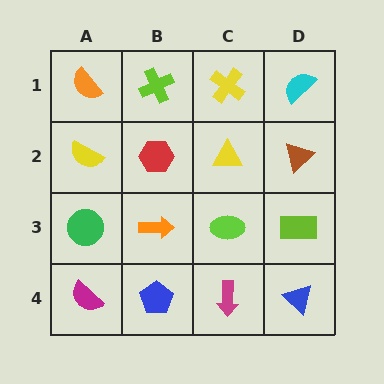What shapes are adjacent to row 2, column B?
A lime cross (row 1, column B), an orange arrow (row 3, column B), a yellow semicircle (row 2, column A), a yellow triangle (row 2, column C).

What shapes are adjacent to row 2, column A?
An orange semicircle (row 1, column A), a green circle (row 3, column A), a red hexagon (row 2, column B).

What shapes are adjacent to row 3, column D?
A brown triangle (row 2, column D), a blue triangle (row 4, column D), a lime ellipse (row 3, column C).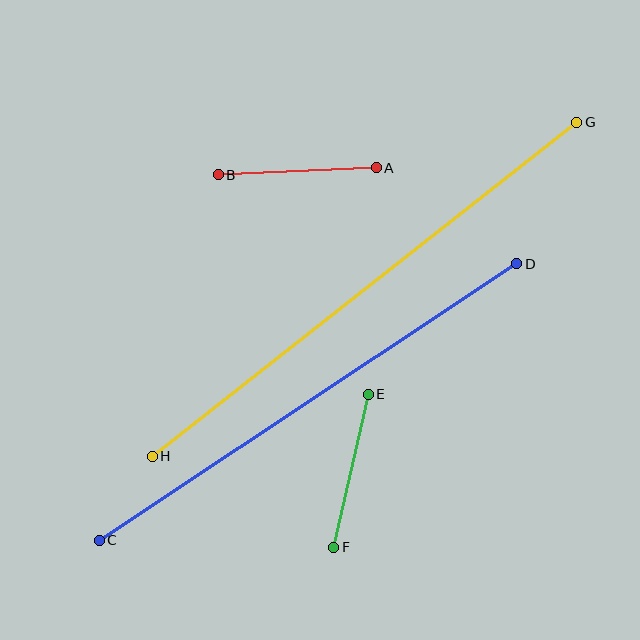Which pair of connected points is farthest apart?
Points G and H are farthest apart.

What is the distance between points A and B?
The distance is approximately 158 pixels.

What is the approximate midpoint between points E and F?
The midpoint is at approximately (351, 471) pixels.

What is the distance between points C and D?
The distance is approximately 500 pixels.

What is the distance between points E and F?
The distance is approximately 157 pixels.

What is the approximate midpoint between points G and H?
The midpoint is at approximately (364, 289) pixels.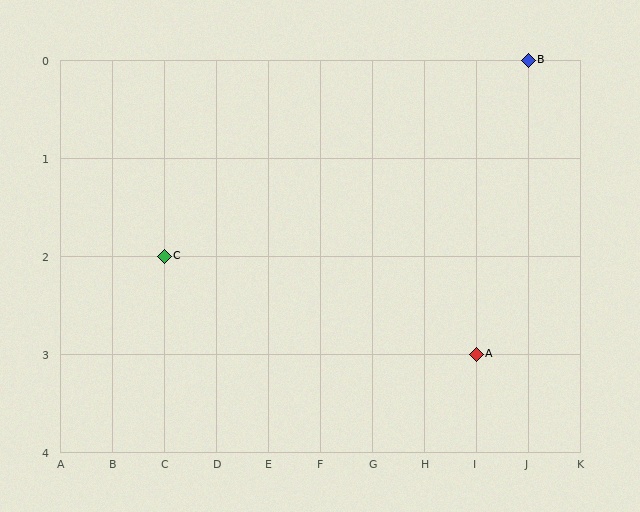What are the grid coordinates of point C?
Point C is at grid coordinates (C, 2).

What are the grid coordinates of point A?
Point A is at grid coordinates (I, 3).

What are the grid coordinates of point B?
Point B is at grid coordinates (J, 0).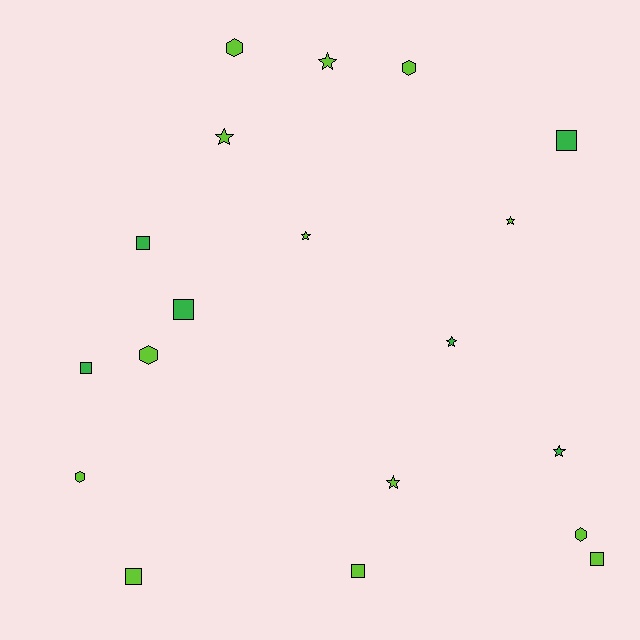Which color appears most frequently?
Lime, with 13 objects.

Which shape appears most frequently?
Star, with 7 objects.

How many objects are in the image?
There are 19 objects.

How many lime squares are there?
There are 3 lime squares.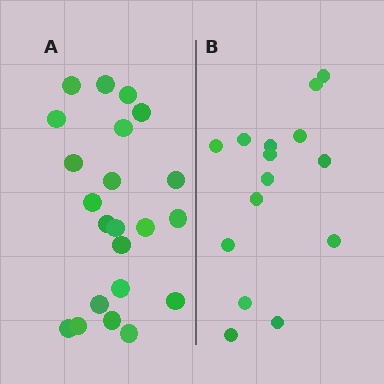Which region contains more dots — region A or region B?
Region A (the left region) has more dots.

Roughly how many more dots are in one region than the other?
Region A has roughly 8 or so more dots than region B.